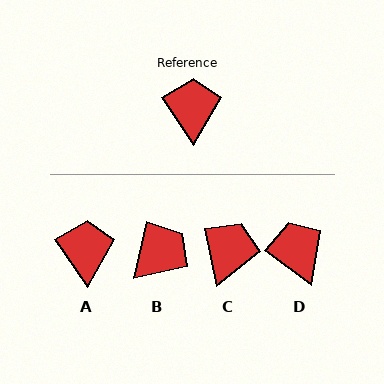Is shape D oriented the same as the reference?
No, it is off by about 20 degrees.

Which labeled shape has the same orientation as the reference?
A.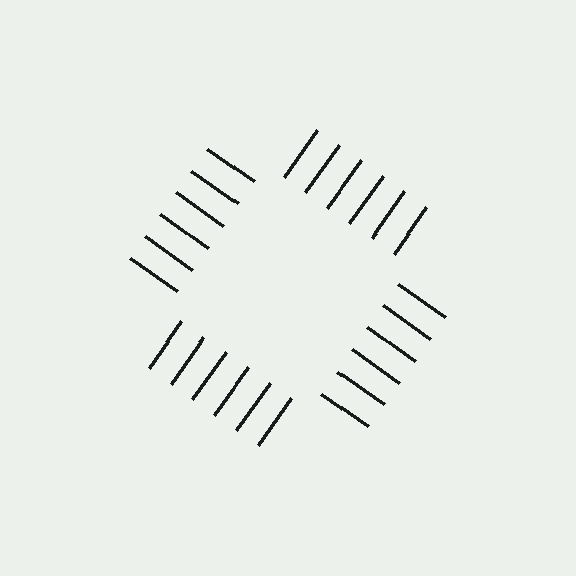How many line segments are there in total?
24 — 6 along each of the 4 edges.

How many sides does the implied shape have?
4 sides — the line-ends trace a square.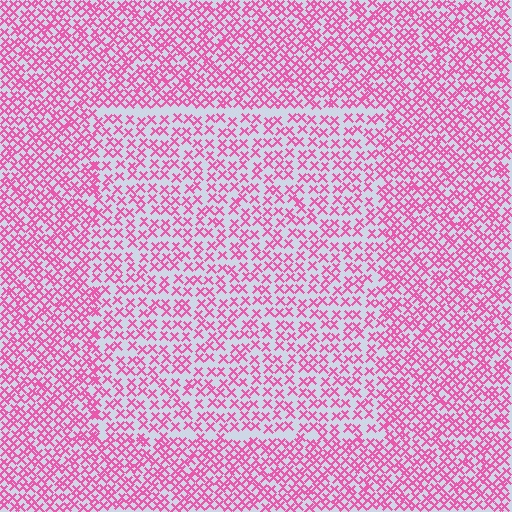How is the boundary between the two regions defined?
The boundary is defined by a change in element density (approximately 1.6x ratio). All elements are the same color, size, and shape.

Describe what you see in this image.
The image contains small pink elements arranged at two different densities. A rectangle-shaped region is visible where the elements are less densely packed than the surrounding area.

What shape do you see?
I see a rectangle.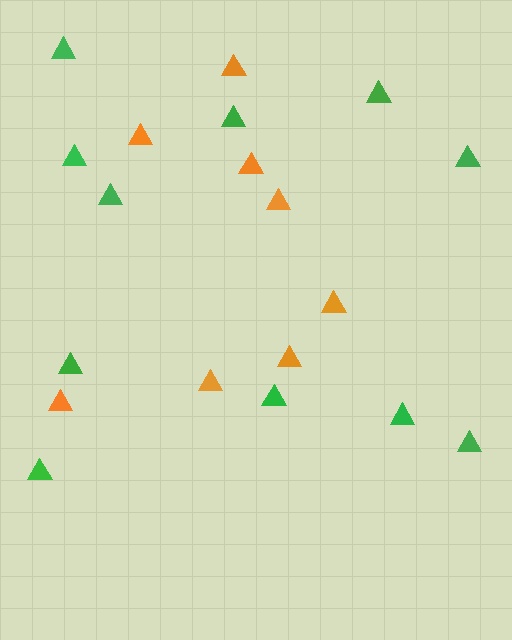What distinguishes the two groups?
There are 2 groups: one group of orange triangles (8) and one group of green triangles (11).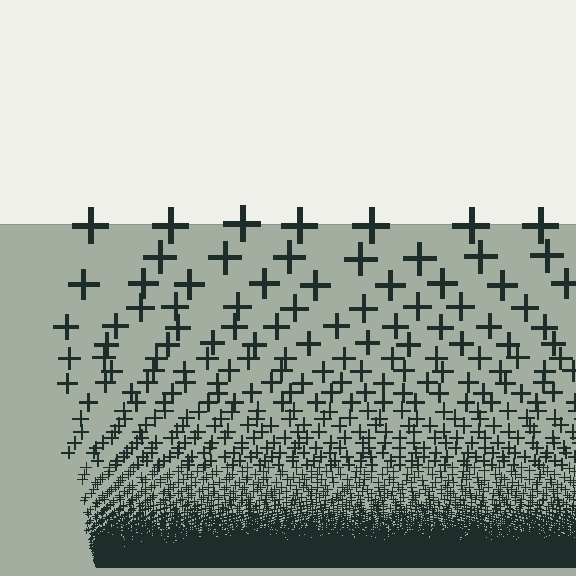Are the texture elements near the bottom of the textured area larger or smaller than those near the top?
Smaller. The gradient is inverted — elements near the bottom are smaller and denser.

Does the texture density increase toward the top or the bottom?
Density increases toward the bottom.